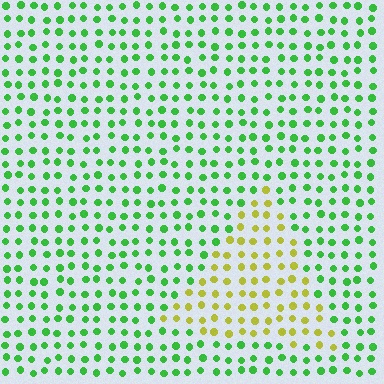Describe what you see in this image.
The image is filled with small green elements in a uniform arrangement. A triangle-shaped region is visible where the elements are tinted to a slightly different hue, forming a subtle color boundary.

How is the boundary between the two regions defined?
The boundary is defined purely by a slight shift in hue (about 57 degrees). Spacing, size, and orientation are identical on both sides.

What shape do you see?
I see a triangle.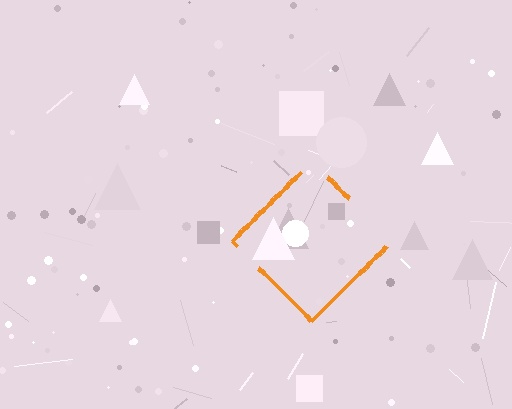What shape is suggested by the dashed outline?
The dashed outline suggests a diamond.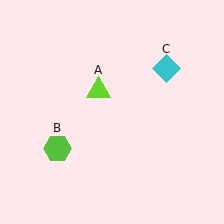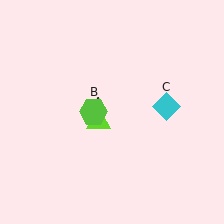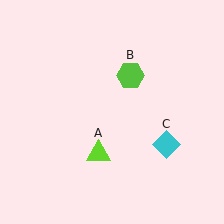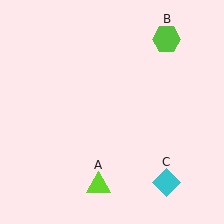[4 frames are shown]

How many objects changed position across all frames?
3 objects changed position: lime triangle (object A), lime hexagon (object B), cyan diamond (object C).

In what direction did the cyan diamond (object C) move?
The cyan diamond (object C) moved down.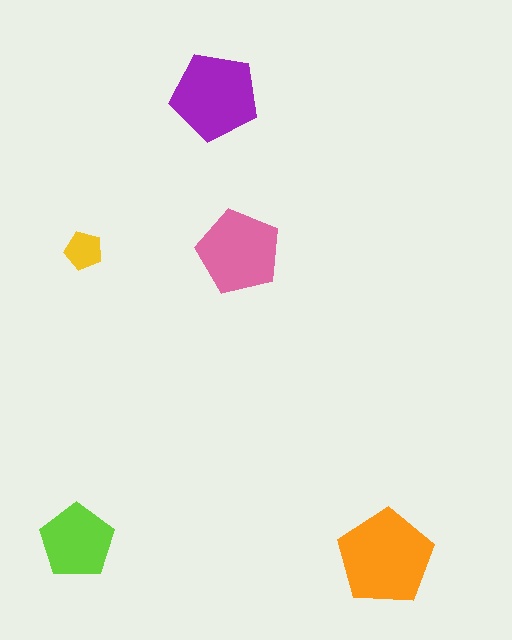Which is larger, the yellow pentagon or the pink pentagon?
The pink one.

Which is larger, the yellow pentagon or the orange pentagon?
The orange one.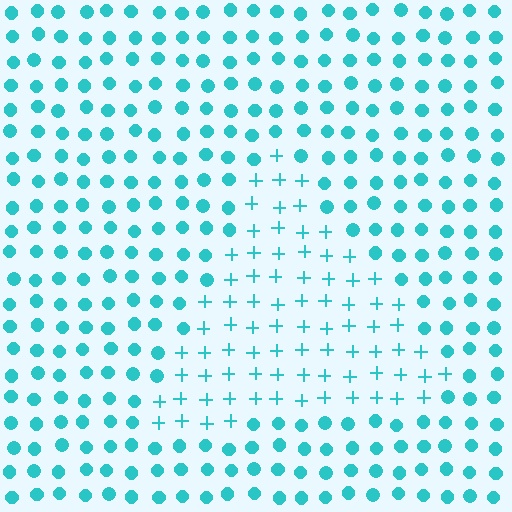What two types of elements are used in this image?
The image uses plus signs inside the triangle region and circles outside it.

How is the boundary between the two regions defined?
The boundary is defined by a change in element shape: plus signs inside vs. circles outside. All elements share the same color and spacing.